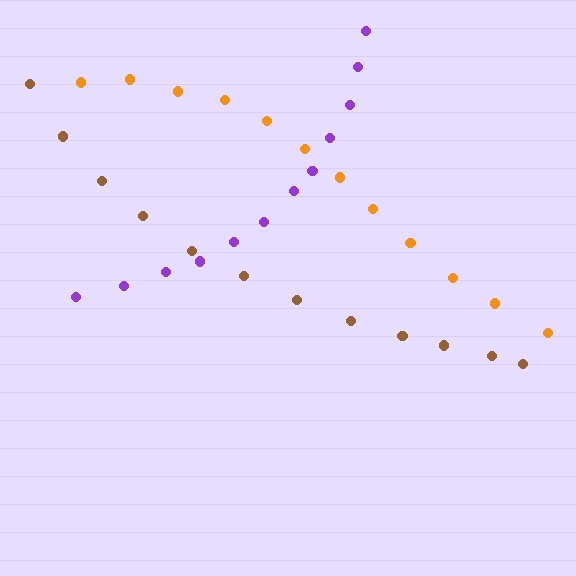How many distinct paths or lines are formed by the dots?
There are 3 distinct paths.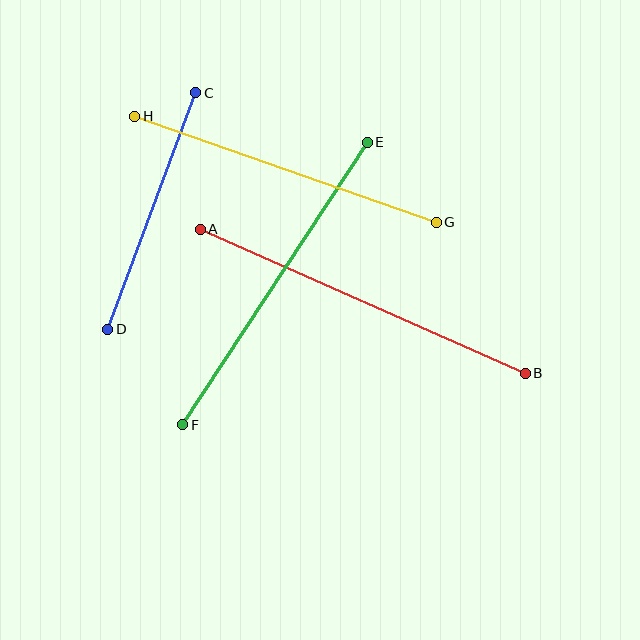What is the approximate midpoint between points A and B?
The midpoint is at approximately (363, 301) pixels.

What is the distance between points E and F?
The distance is approximately 337 pixels.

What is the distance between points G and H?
The distance is approximately 319 pixels.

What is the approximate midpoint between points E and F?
The midpoint is at approximately (275, 284) pixels.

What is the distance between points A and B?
The distance is approximately 356 pixels.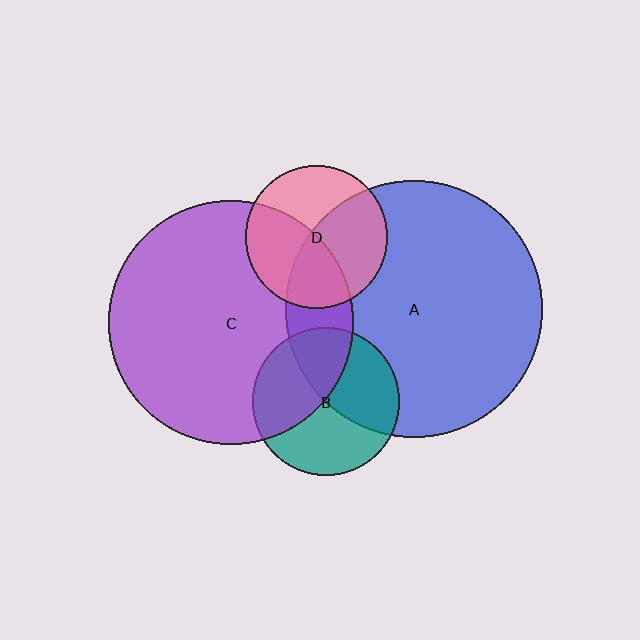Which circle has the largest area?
Circle A (blue).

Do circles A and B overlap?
Yes.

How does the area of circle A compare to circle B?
Approximately 3.0 times.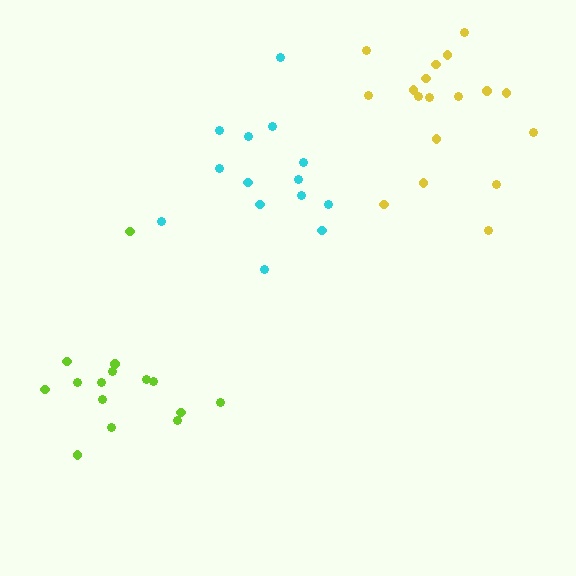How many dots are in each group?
Group 1: 14 dots, Group 2: 15 dots, Group 3: 18 dots (47 total).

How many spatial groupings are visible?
There are 3 spatial groupings.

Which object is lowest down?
The lime cluster is bottommost.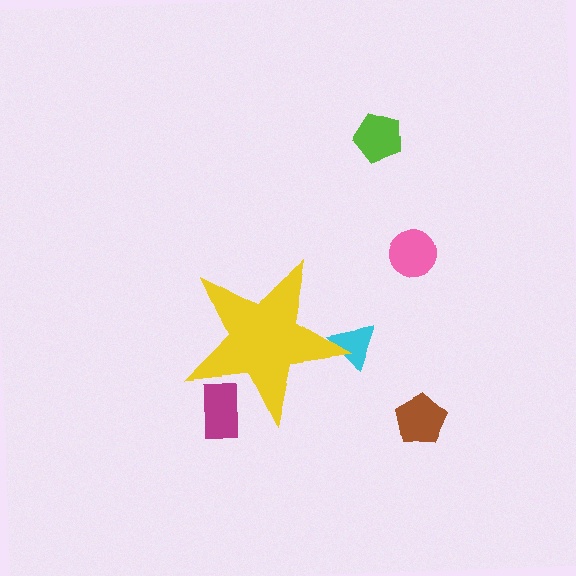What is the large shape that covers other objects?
A yellow star.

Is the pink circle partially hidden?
No, the pink circle is fully visible.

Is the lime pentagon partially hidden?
No, the lime pentagon is fully visible.